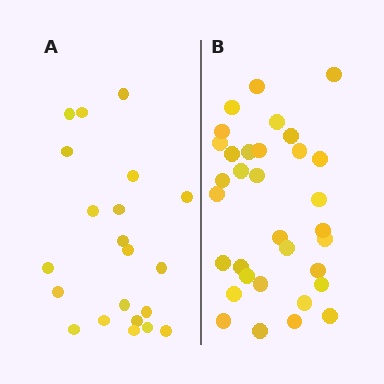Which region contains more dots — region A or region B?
Region B (the right region) has more dots.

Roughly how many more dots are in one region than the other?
Region B has roughly 12 or so more dots than region A.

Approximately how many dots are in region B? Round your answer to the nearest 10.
About 30 dots. (The exact count is 33, which rounds to 30.)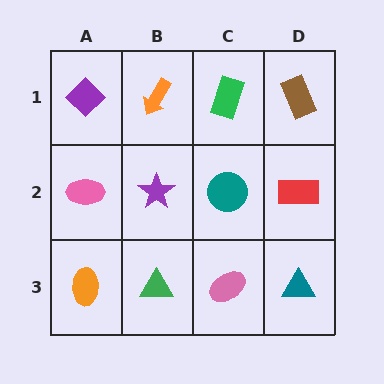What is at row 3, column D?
A teal triangle.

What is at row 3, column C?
A pink ellipse.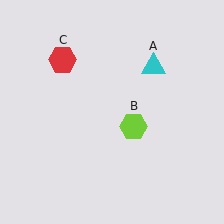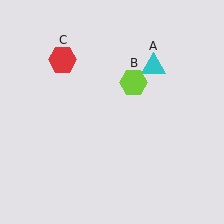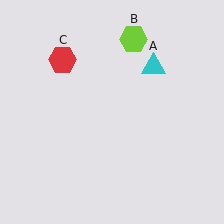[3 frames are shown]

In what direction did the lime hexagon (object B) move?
The lime hexagon (object B) moved up.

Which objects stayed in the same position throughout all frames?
Cyan triangle (object A) and red hexagon (object C) remained stationary.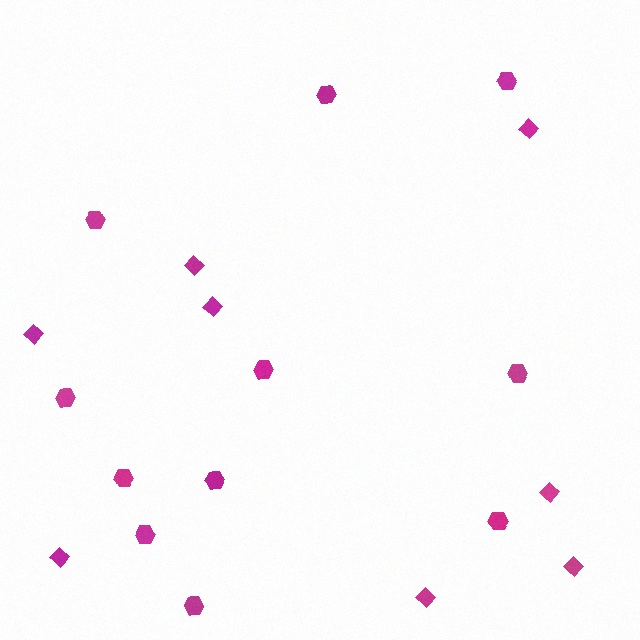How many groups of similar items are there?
There are 2 groups: one group of diamonds (8) and one group of hexagons (11).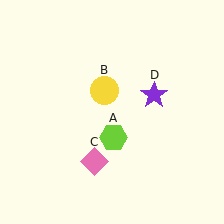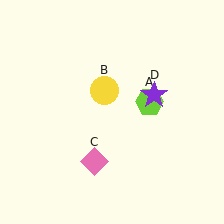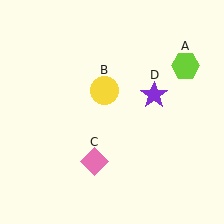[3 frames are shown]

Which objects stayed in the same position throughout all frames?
Yellow circle (object B) and pink diamond (object C) and purple star (object D) remained stationary.